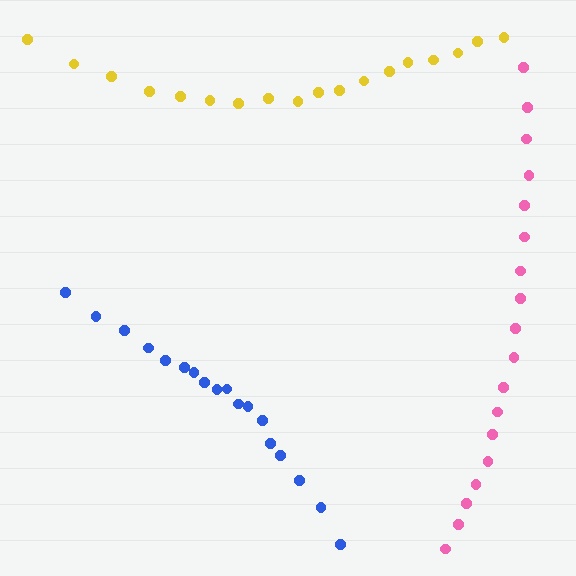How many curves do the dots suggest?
There are 3 distinct paths.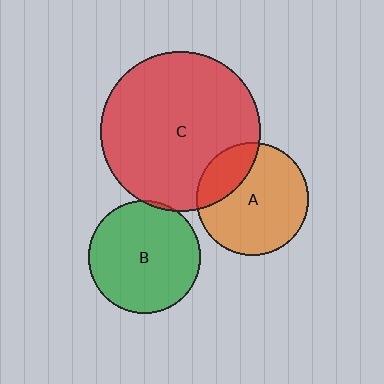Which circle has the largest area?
Circle C (red).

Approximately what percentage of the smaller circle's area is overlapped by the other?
Approximately 25%.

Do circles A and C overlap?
Yes.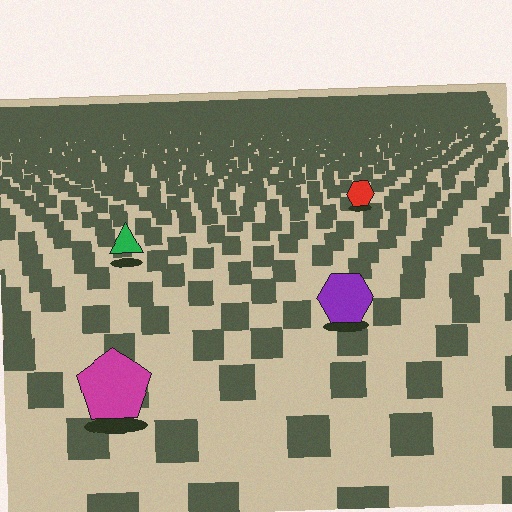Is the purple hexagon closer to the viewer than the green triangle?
Yes. The purple hexagon is closer — you can tell from the texture gradient: the ground texture is coarser near it.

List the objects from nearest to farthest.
From nearest to farthest: the magenta pentagon, the purple hexagon, the green triangle, the red hexagon.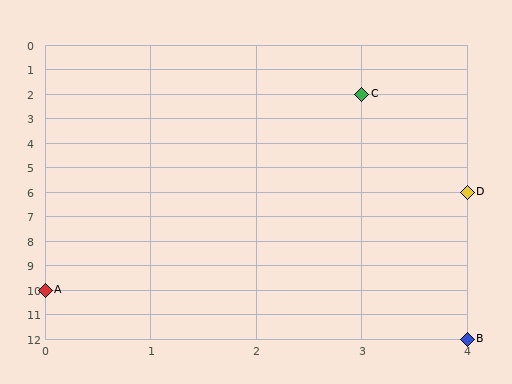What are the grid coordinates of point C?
Point C is at grid coordinates (3, 2).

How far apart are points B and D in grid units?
Points B and D are 6 rows apart.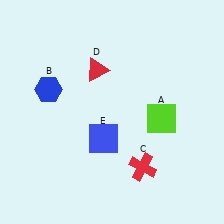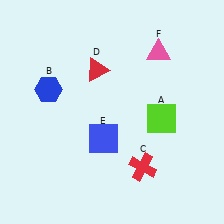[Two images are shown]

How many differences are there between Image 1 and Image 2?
There is 1 difference between the two images.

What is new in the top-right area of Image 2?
A pink triangle (F) was added in the top-right area of Image 2.